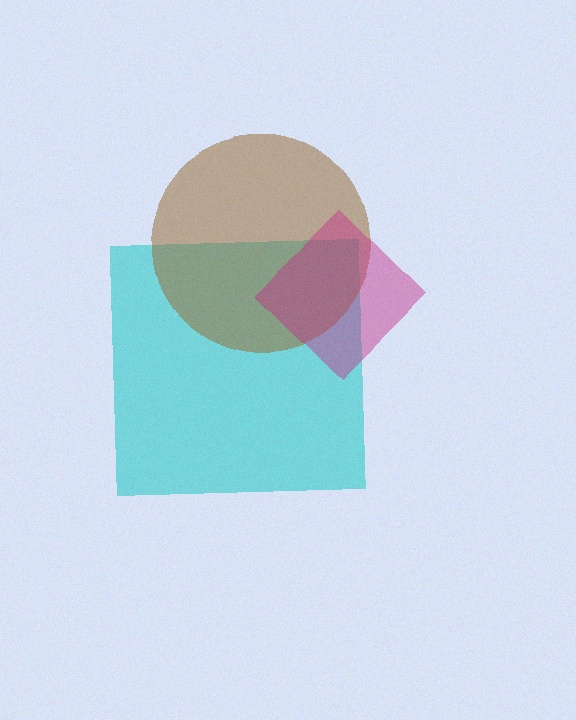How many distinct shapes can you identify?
There are 3 distinct shapes: a cyan square, a brown circle, a magenta diamond.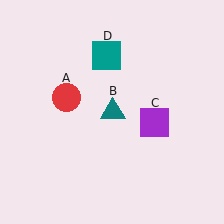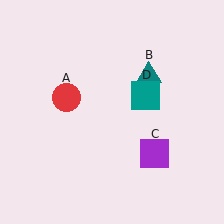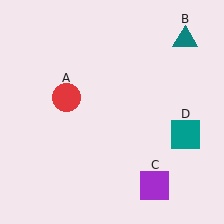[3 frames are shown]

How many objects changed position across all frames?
3 objects changed position: teal triangle (object B), purple square (object C), teal square (object D).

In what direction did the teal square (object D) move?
The teal square (object D) moved down and to the right.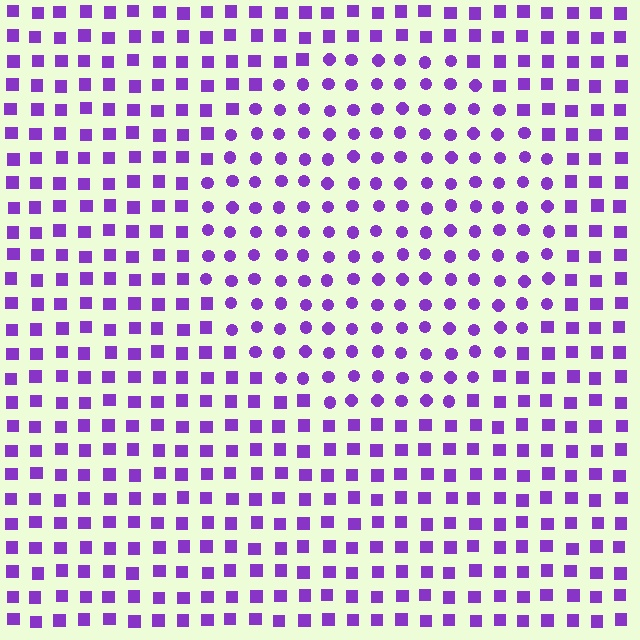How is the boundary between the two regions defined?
The boundary is defined by a change in element shape: circles inside vs. squares outside. All elements share the same color and spacing.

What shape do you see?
I see a circle.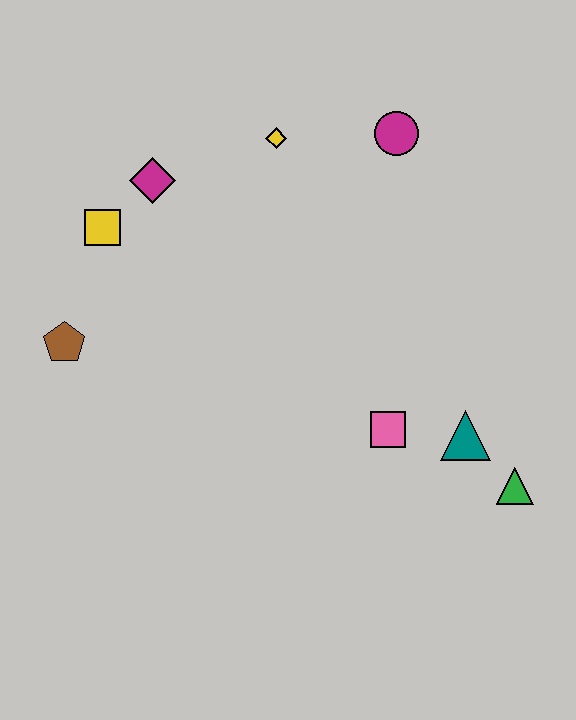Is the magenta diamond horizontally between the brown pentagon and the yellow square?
No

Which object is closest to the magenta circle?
The yellow diamond is closest to the magenta circle.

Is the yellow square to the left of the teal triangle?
Yes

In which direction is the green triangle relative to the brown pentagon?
The green triangle is to the right of the brown pentagon.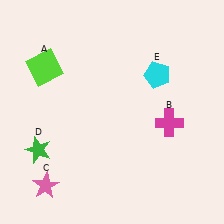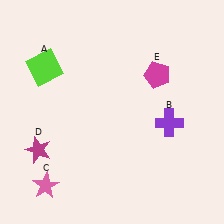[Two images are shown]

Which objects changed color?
B changed from magenta to purple. D changed from green to magenta. E changed from cyan to magenta.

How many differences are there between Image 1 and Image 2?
There are 3 differences between the two images.